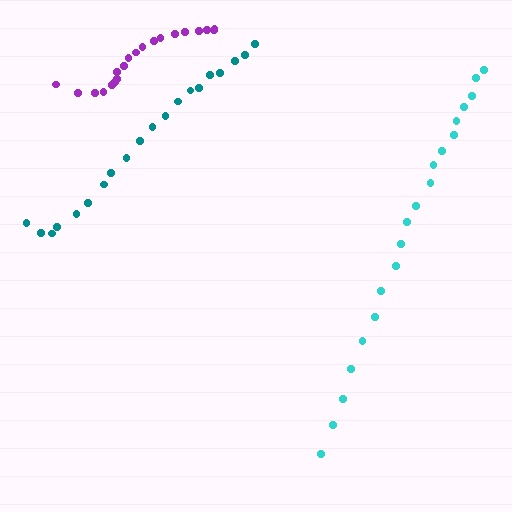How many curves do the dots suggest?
There are 3 distinct paths.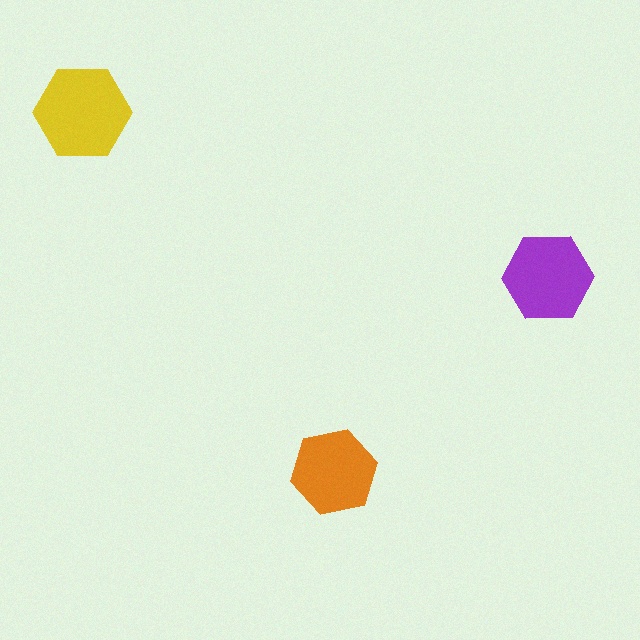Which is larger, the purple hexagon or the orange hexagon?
The purple one.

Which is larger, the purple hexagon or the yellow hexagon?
The yellow one.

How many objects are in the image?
There are 3 objects in the image.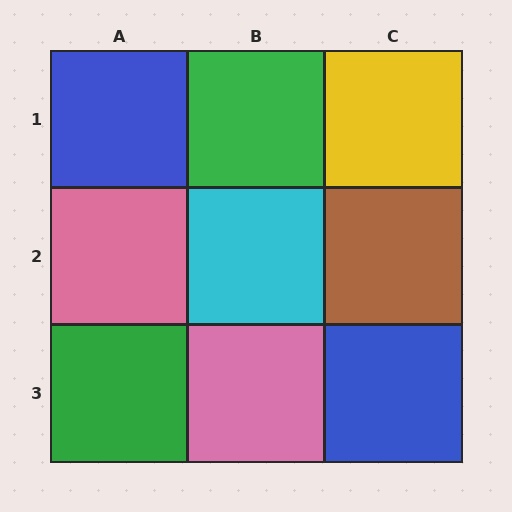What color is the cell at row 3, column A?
Green.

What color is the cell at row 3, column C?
Blue.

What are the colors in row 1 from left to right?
Blue, green, yellow.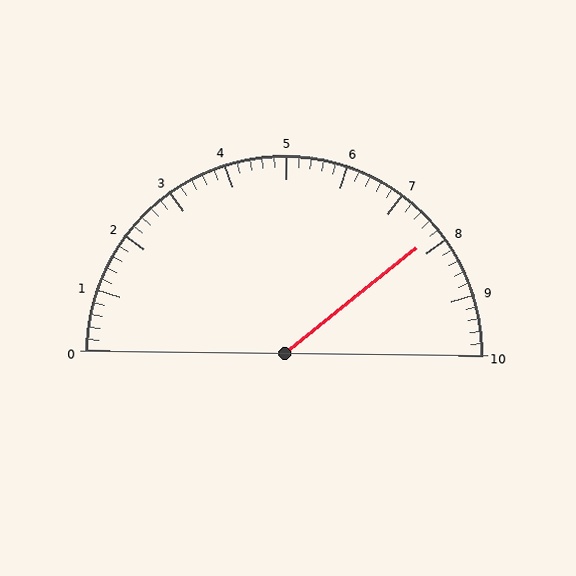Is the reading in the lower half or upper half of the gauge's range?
The reading is in the upper half of the range (0 to 10).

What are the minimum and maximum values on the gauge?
The gauge ranges from 0 to 10.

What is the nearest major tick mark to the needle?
The nearest major tick mark is 8.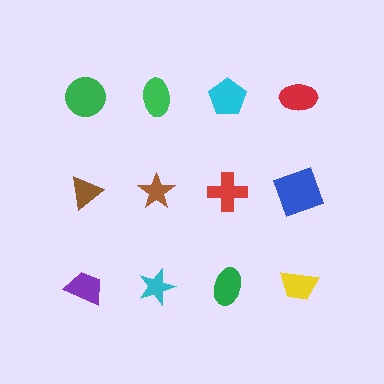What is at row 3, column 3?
A green ellipse.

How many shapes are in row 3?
4 shapes.